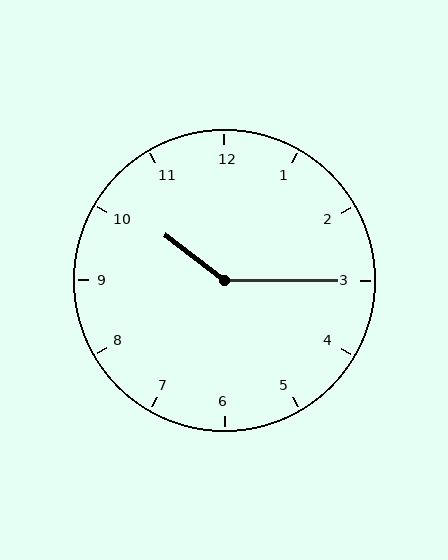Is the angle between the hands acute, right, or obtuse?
It is obtuse.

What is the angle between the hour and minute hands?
Approximately 142 degrees.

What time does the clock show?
10:15.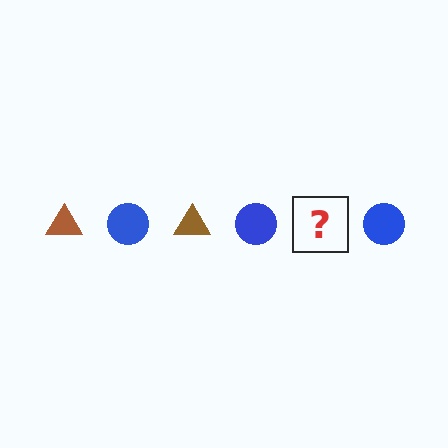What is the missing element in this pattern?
The missing element is a brown triangle.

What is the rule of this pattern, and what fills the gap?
The rule is that the pattern alternates between brown triangle and blue circle. The gap should be filled with a brown triangle.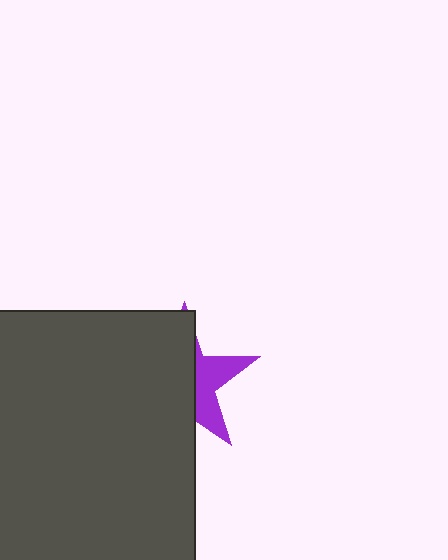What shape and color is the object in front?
The object in front is a dark gray rectangle.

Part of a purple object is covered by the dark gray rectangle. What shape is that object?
It is a star.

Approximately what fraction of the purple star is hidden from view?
Roughly 64% of the purple star is hidden behind the dark gray rectangle.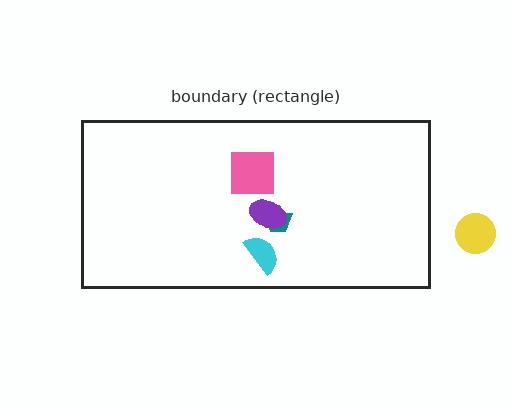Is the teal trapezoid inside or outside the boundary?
Inside.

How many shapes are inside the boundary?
4 inside, 1 outside.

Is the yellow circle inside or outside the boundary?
Outside.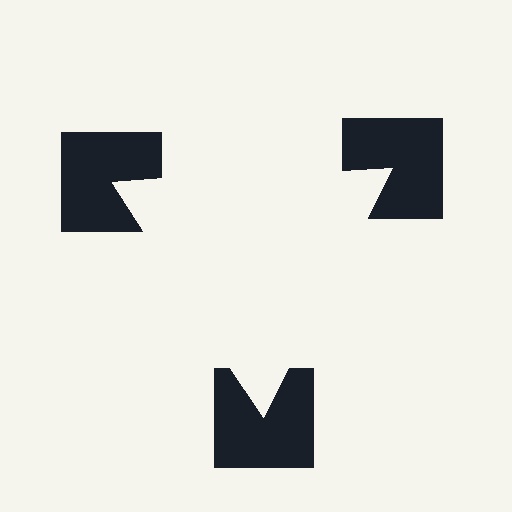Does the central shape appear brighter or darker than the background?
It typically appears slightly brighter than the background, even though no actual brightness change is drawn.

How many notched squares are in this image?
There are 3 — one at each vertex of the illusory triangle.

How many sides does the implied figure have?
3 sides.